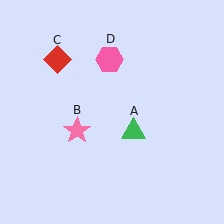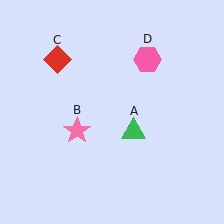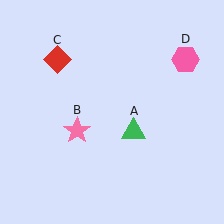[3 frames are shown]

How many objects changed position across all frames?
1 object changed position: pink hexagon (object D).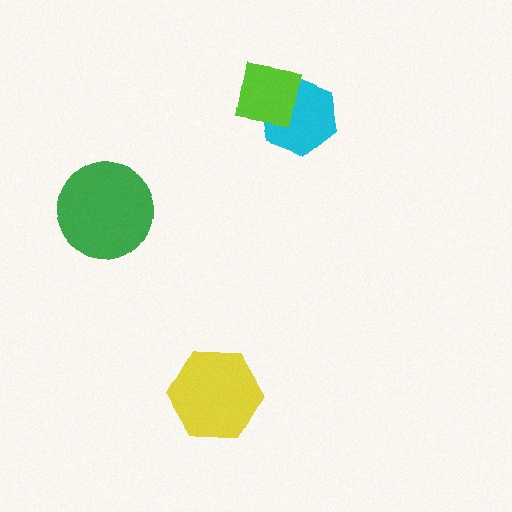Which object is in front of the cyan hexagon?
The lime square is in front of the cyan hexagon.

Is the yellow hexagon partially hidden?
No, no other shape covers it.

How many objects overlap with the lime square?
1 object overlaps with the lime square.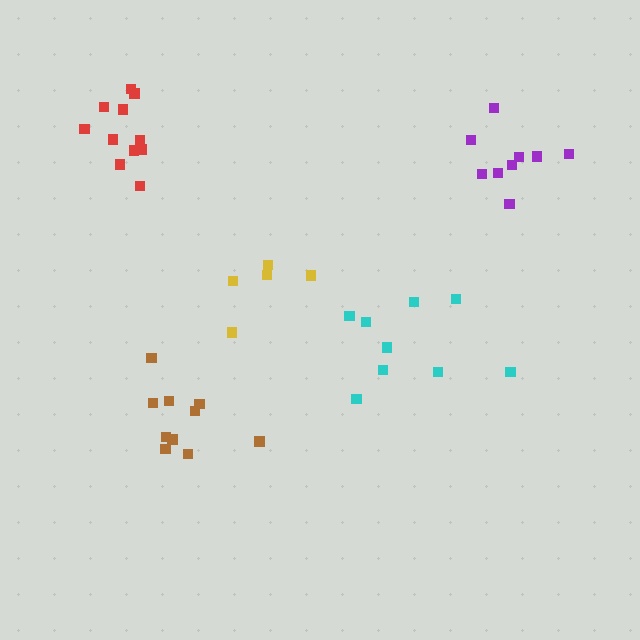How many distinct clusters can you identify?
There are 5 distinct clusters.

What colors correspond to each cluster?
The clusters are colored: brown, cyan, purple, yellow, red.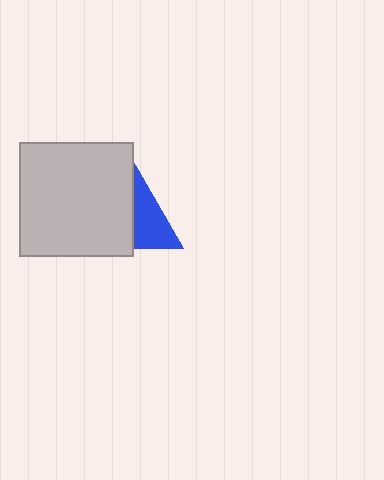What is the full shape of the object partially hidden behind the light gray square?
The partially hidden object is a blue triangle.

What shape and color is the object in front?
The object in front is a light gray square.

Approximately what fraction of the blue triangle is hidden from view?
Roughly 54% of the blue triangle is hidden behind the light gray square.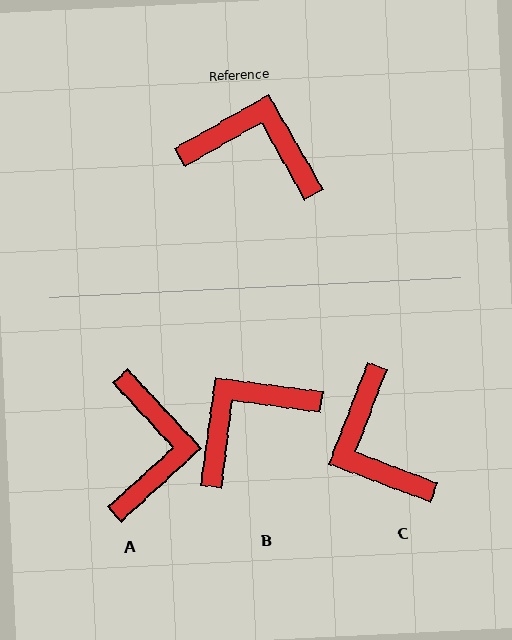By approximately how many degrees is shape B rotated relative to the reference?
Approximately 53 degrees counter-clockwise.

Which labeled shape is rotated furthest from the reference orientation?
C, about 130 degrees away.